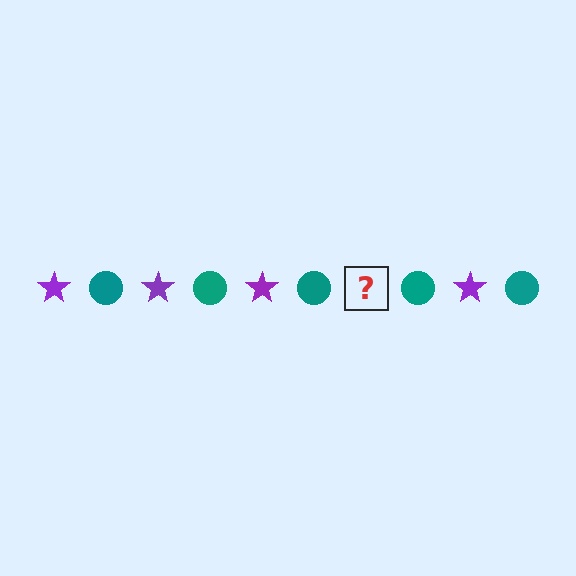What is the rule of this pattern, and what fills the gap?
The rule is that the pattern alternates between purple star and teal circle. The gap should be filled with a purple star.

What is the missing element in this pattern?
The missing element is a purple star.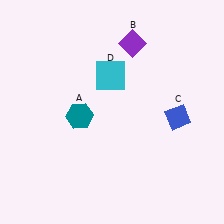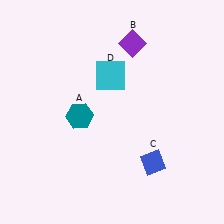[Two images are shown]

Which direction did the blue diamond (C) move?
The blue diamond (C) moved down.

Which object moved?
The blue diamond (C) moved down.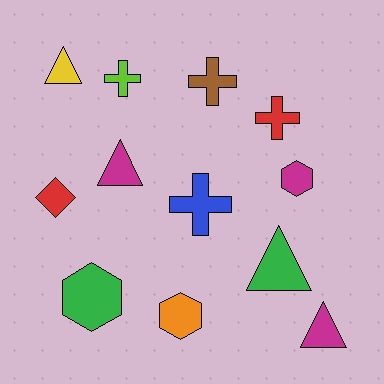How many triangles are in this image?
There are 4 triangles.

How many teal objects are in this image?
There are no teal objects.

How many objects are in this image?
There are 12 objects.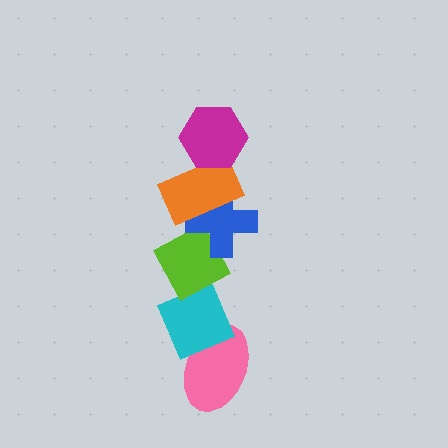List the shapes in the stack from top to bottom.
From top to bottom: the magenta hexagon, the orange rectangle, the blue cross, the lime diamond, the cyan diamond, the pink ellipse.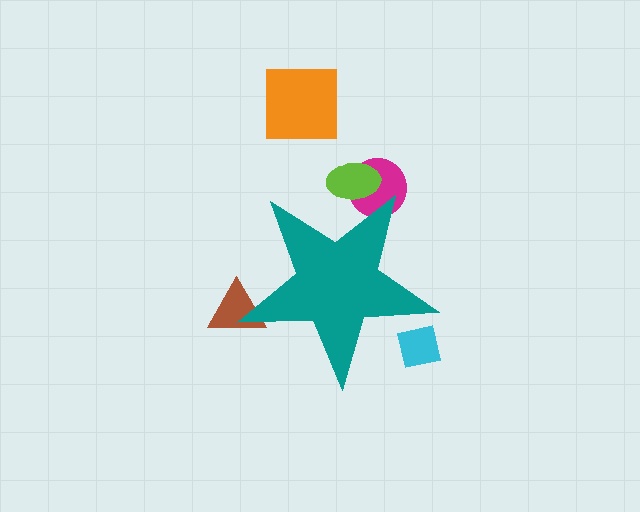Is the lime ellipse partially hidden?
Yes, the lime ellipse is partially hidden behind the teal star.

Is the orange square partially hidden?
No, the orange square is fully visible.